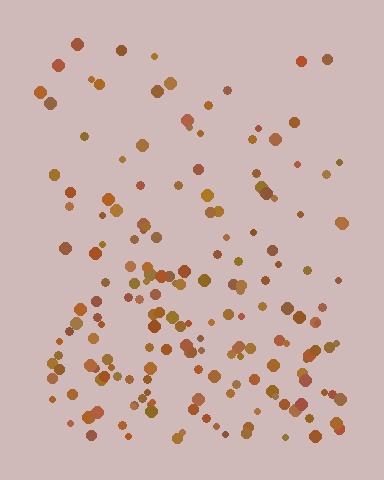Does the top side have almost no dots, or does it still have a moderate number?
Still a moderate number, just noticeably fewer than the bottom.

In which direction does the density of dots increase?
From top to bottom, with the bottom side densest.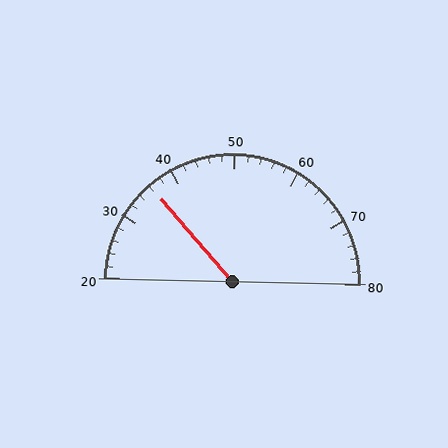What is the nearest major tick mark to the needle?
The nearest major tick mark is 40.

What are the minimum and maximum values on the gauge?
The gauge ranges from 20 to 80.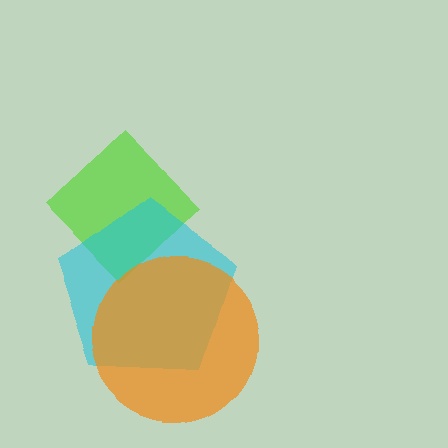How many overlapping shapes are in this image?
There are 3 overlapping shapes in the image.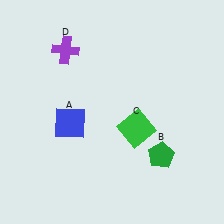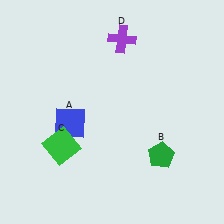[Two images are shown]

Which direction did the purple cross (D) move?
The purple cross (D) moved right.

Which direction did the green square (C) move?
The green square (C) moved left.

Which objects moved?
The objects that moved are: the green square (C), the purple cross (D).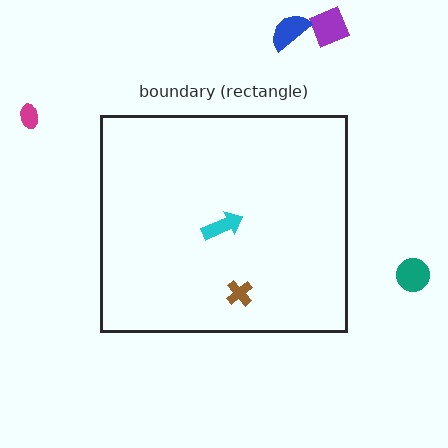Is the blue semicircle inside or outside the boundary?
Outside.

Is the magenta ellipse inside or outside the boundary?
Outside.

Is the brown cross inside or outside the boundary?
Inside.